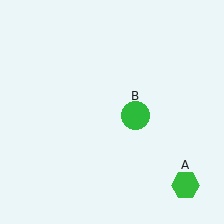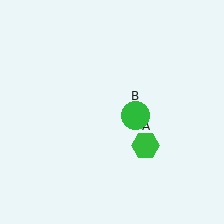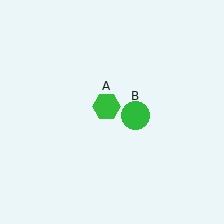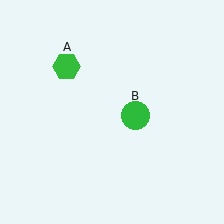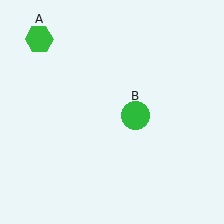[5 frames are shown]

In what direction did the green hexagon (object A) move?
The green hexagon (object A) moved up and to the left.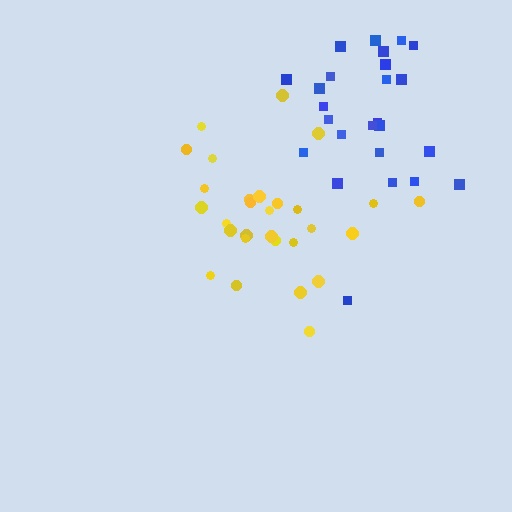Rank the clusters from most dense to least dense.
yellow, blue.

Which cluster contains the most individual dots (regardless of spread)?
Yellow (29).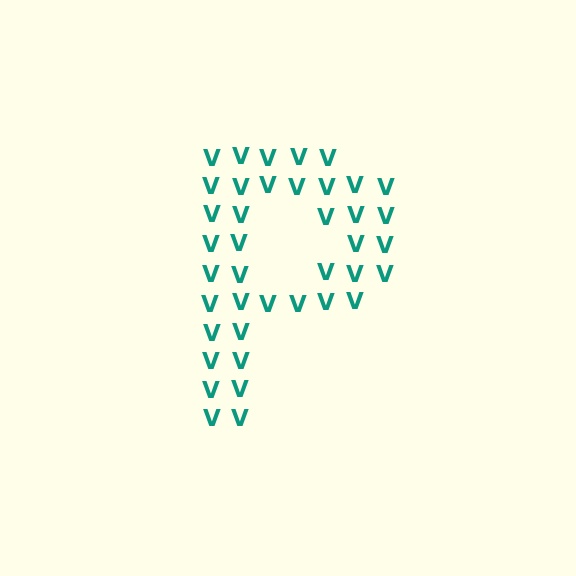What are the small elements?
The small elements are letter V's.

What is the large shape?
The large shape is the letter P.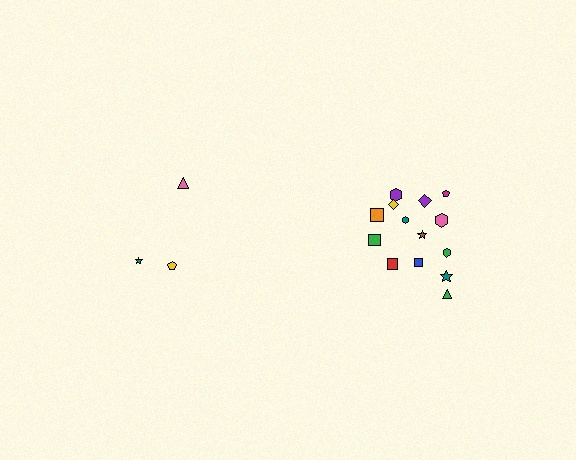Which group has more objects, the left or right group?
The right group.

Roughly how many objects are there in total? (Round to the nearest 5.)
Roughly 20 objects in total.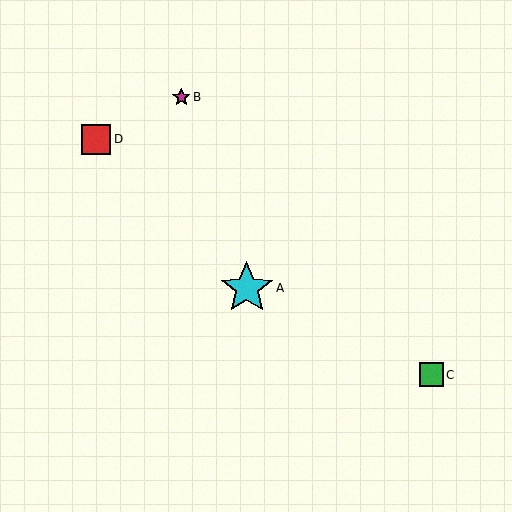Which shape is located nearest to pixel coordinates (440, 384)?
The green square (labeled C) at (431, 375) is nearest to that location.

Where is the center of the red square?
The center of the red square is at (96, 139).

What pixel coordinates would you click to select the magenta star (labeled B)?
Click at (181, 97) to select the magenta star B.